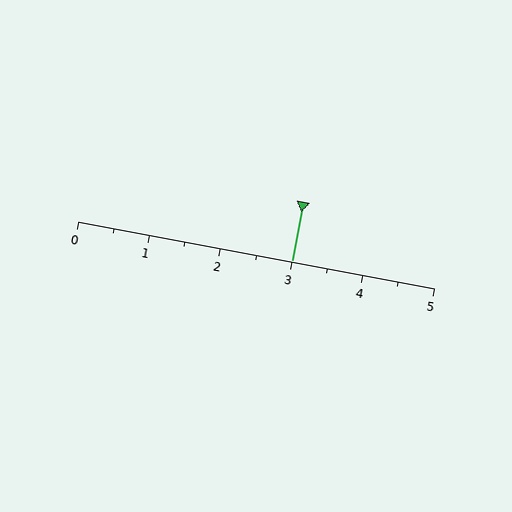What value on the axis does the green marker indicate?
The marker indicates approximately 3.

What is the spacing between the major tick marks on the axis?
The major ticks are spaced 1 apart.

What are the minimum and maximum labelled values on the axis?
The axis runs from 0 to 5.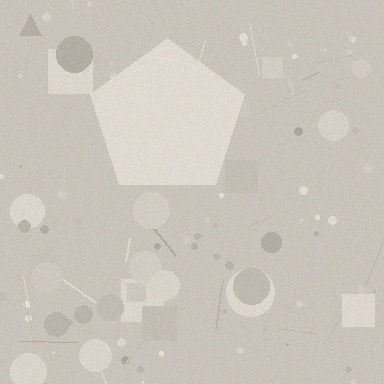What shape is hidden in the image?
A pentagon is hidden in the image.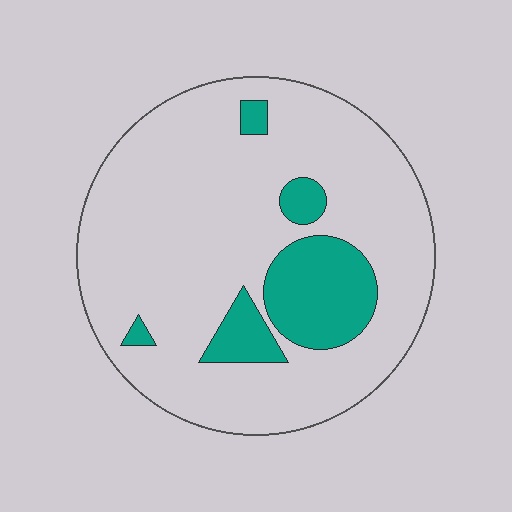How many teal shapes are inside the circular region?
5.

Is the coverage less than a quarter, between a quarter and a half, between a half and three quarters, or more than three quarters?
Less than a quarter.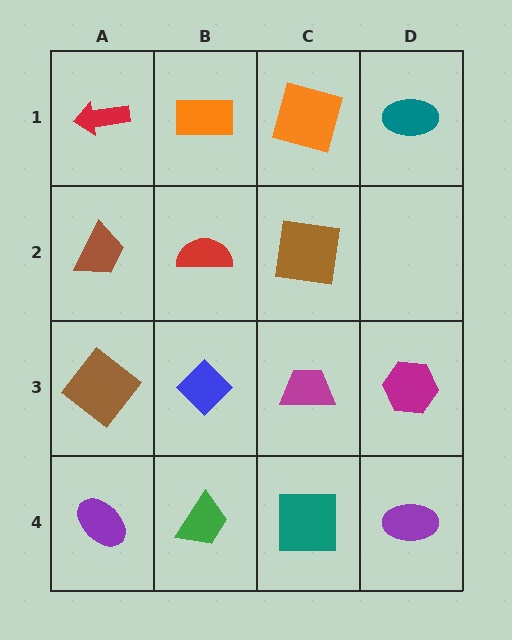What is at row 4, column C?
A teal square.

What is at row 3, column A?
A brown diamond.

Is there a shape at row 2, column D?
No, that cell is empty.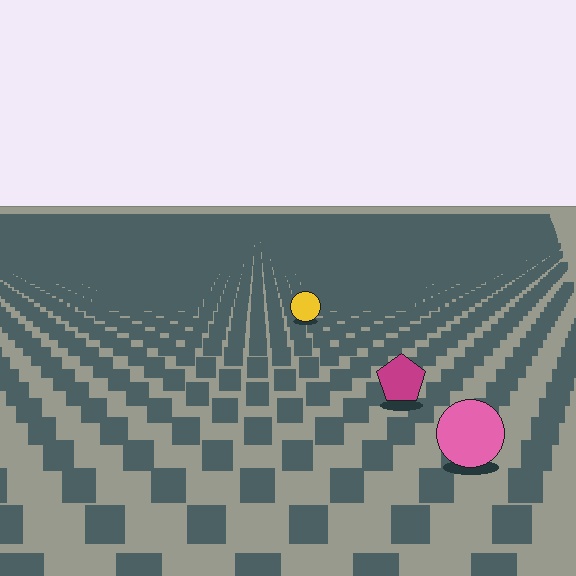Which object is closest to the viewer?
The pink circle is closest. The texture marks near it are larger and more spread out.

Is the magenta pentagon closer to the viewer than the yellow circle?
Yes. The magenta pentagon is closer — you can tell from the texture gradient: the ground texture is coarser near it.